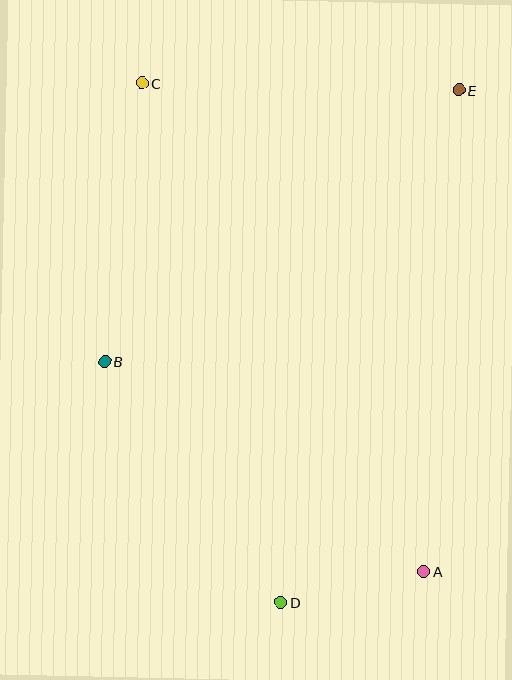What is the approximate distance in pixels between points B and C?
The distance between B and C is approximately 280 pixels.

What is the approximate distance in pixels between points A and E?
The distance between A and E is approximately 482 pixels.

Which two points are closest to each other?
Points A and D are closest to each other.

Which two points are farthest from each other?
Points A and C are farthest from each other.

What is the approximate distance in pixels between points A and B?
The distance between A and B is approximately 382 pixels.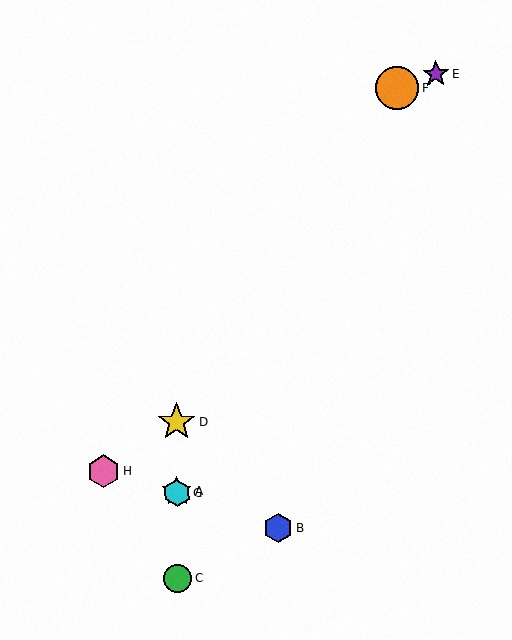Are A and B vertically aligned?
No, A is at x≈177 and B is at x≈278.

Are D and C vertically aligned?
Yes, both are at x≈177.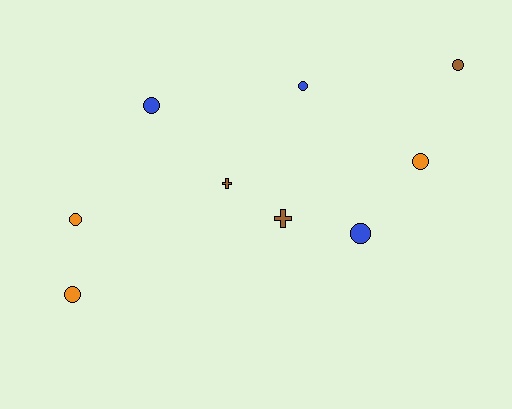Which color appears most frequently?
Brown, with 3 objects.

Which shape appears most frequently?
Circle, with 7 objects.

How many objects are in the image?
There are 9 objects.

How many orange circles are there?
There are 3 orange circles.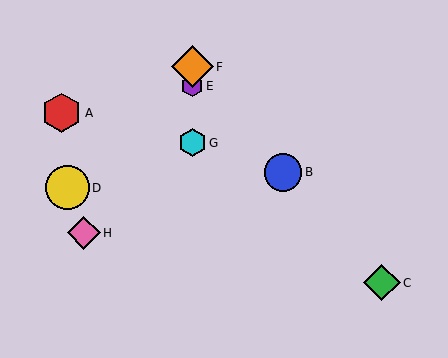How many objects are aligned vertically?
3 objects (E, F, G) are aligned vertically.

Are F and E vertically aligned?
Yes, both are at x≈192.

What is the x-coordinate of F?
Object F is at x≈192.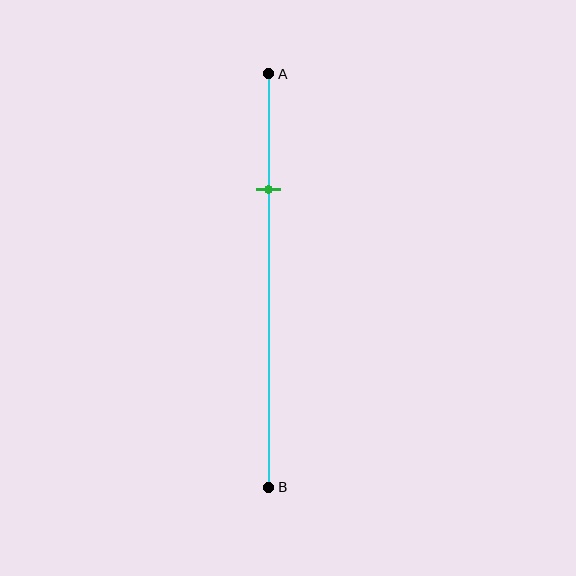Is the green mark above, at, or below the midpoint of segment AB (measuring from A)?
The green mark is above the midpoint of segment AB.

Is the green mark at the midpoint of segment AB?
No, the mark is at about 30% from A, not at the 50% midpoint.